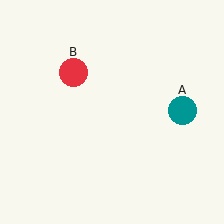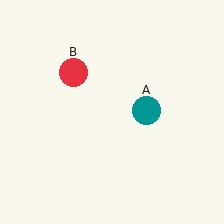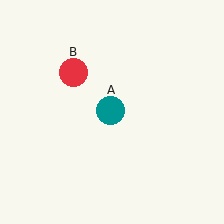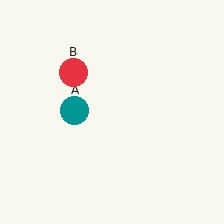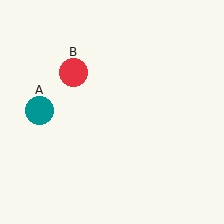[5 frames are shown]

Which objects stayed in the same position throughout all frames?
Red circle (object B) remained stationary.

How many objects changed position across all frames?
1 object changed position: teal circle (object A).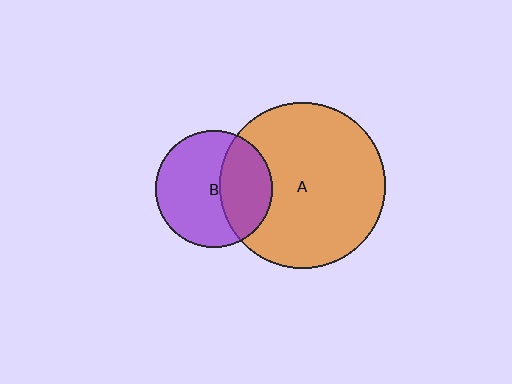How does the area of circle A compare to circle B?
Approximately 2.0 times.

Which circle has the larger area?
Circle A (orange).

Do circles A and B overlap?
Yes.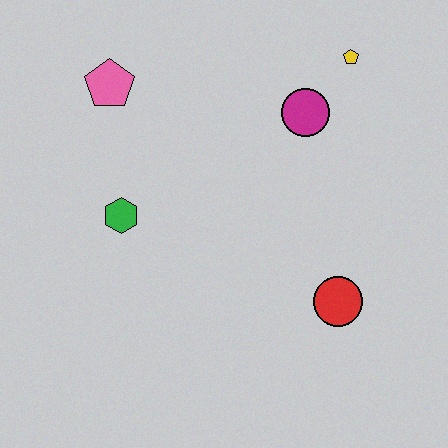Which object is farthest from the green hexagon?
The yellow pentagon is farthest from the green hexagon.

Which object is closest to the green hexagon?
The pink pentagon is closest to the green hexagon.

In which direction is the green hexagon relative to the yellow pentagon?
The green hexagon is to the left of the yellow pentagon.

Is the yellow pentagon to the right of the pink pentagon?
Yes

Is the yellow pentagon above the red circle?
Yes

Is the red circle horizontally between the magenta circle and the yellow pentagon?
Yes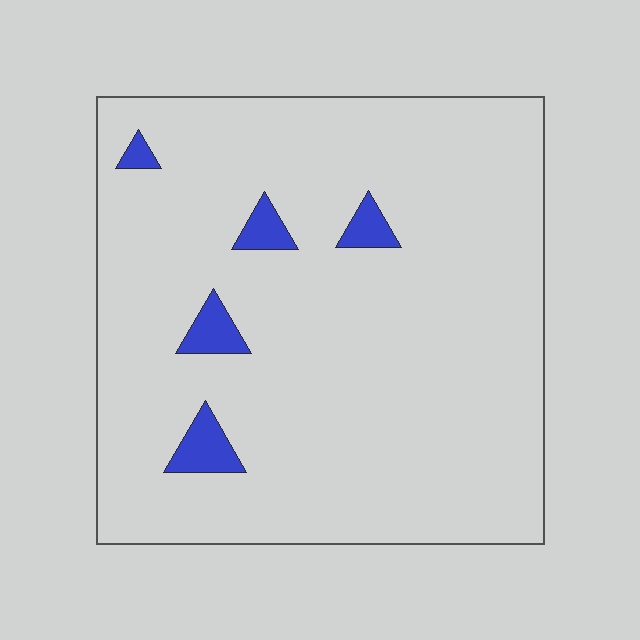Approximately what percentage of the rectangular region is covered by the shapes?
Approximately 5%.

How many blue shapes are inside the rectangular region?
5.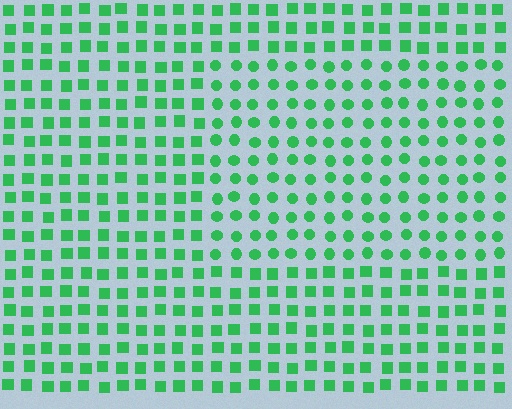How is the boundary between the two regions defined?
The boundary is defined by a change in element shape: circles inside vs. squares outside. All elements share the same color and spacing.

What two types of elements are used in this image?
The image uses circles inside the rectangle region and squares outside it.